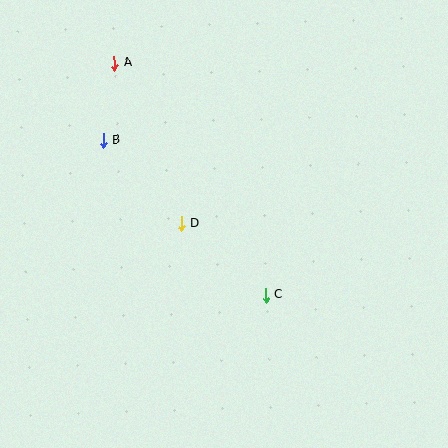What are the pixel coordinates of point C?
Point C is at (266, 295).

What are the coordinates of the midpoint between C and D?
The midpoint between C and D is at (223, 259).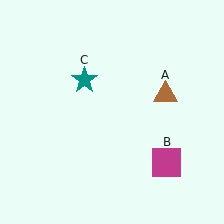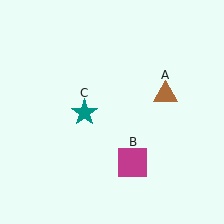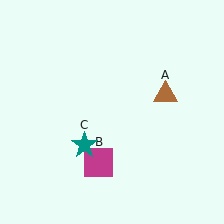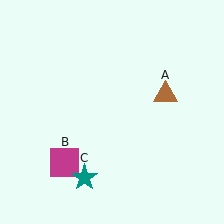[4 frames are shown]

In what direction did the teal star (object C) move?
The teal star (object C) moved down.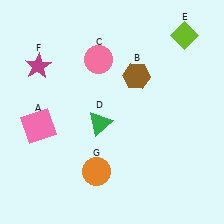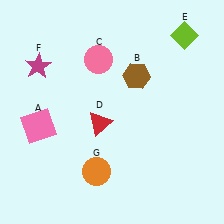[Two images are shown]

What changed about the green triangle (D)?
In Image 1, D is green. In Image 2, it changed to red.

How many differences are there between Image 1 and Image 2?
There is 1 difference between the two images.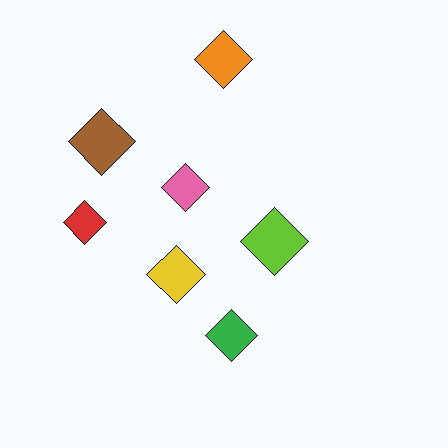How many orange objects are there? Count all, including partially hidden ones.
There is 1 orange object.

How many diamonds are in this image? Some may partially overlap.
There are 7 diamonds.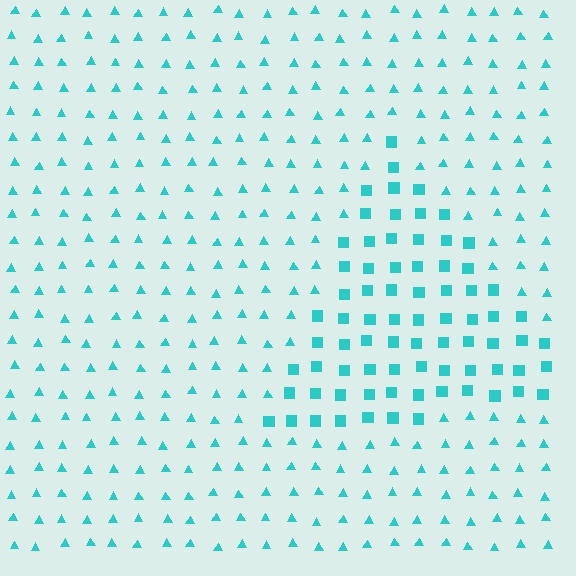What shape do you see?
I see a triangle.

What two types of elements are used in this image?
The image uses squares inside the triangle region and triangles outside it.